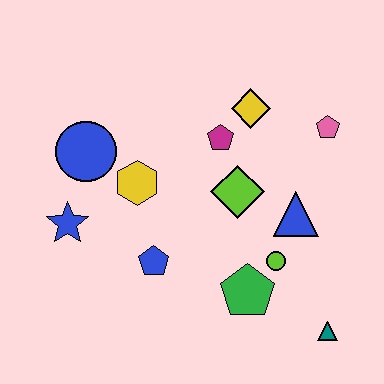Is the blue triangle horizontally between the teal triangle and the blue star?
Yes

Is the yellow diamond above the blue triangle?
Yes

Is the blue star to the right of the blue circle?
No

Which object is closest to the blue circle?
The yellow hexagon is closest to the blue circle.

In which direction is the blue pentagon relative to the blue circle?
The blue pentagon is below the blue circle.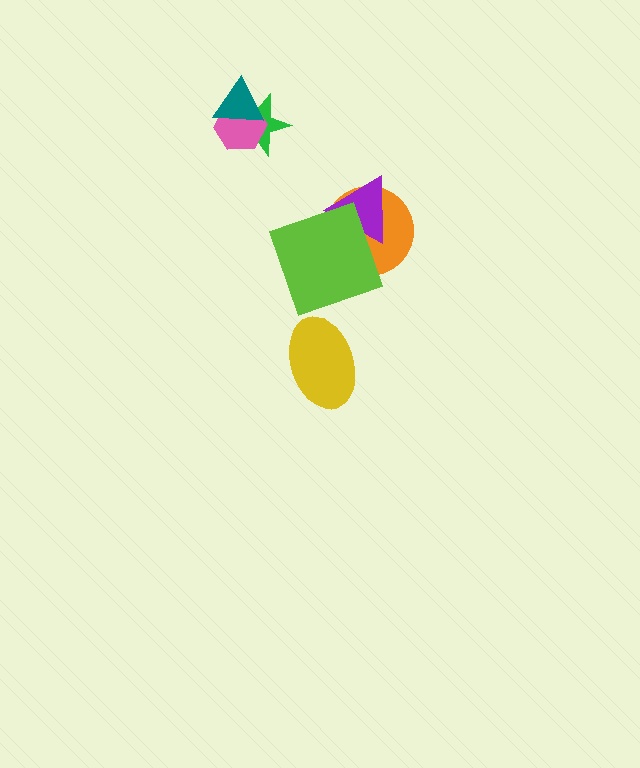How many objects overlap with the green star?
2 objects overlap with the green star.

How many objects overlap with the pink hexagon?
2 objects overlap with the pink hexagon.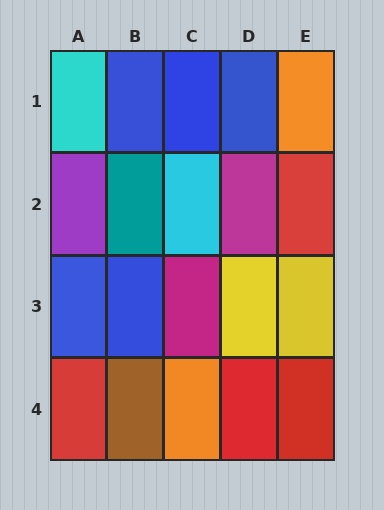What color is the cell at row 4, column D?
Red.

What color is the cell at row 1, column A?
Cyan.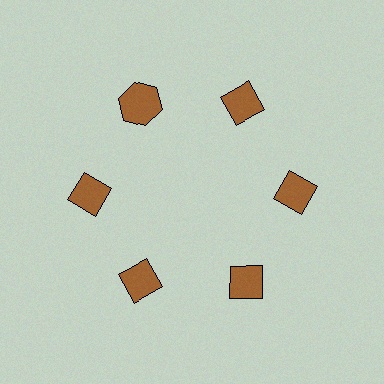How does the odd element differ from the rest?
It has a different shape: hexagon instead of diamond.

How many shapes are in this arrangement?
There are 6 shapes arranged in a ring pattern.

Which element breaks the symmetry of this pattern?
The brown hexagon at roughly the 11 o'clock position breaks the symmetry. All other shapes are brown diamonds.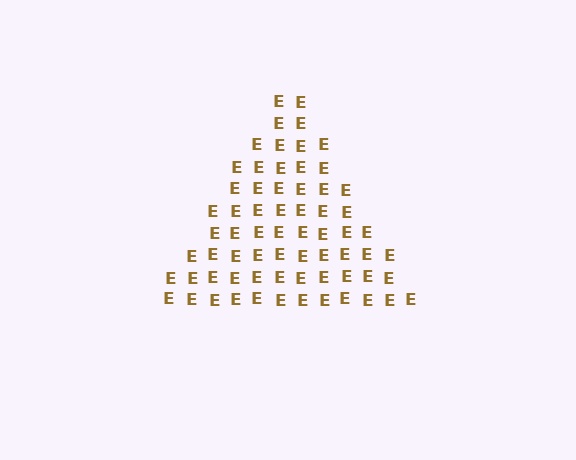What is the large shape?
The large shape is a triangle.